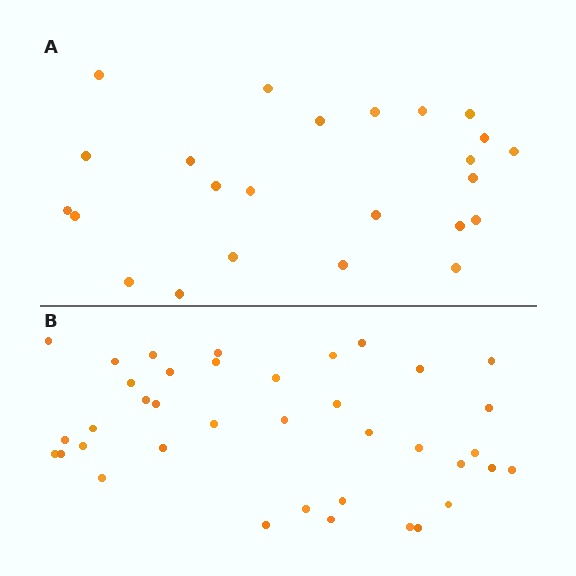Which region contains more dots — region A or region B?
Region B (the bottom region) has more dots.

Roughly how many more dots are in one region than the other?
Region B has approximately 15 more dots than region A.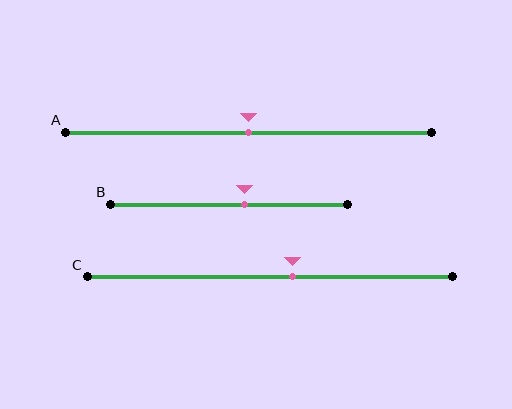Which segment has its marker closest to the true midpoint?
Segment A has its marker closest to the true midpoint.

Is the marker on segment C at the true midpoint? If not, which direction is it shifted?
No, the marker on segment C is shifted to the right by about 6% of the segment length.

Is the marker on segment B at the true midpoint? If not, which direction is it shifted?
No, the marker on segment B is shifted to the right by about 6% of the segment length.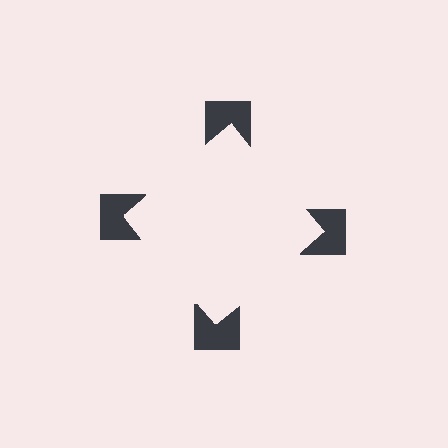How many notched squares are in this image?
There are 4 — one at each vertex of the illusory square.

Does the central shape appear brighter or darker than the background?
It typically appears slightly brighter than the background, even though no actual brightness change is drawn.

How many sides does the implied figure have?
4 sides.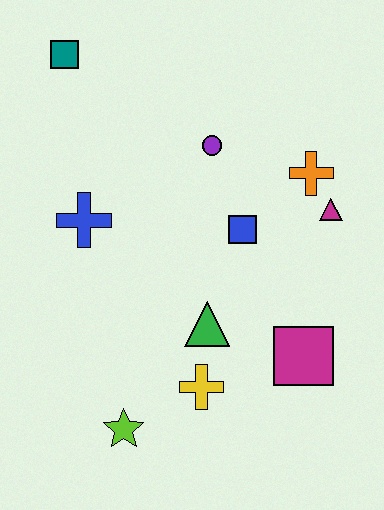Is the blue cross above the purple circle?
No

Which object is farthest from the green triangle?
The teal square is farthest from the green triangle.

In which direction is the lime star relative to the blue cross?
The lime star is below the blue cross.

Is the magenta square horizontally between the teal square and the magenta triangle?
Yes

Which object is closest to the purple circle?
The blue square is closest to the purple circle.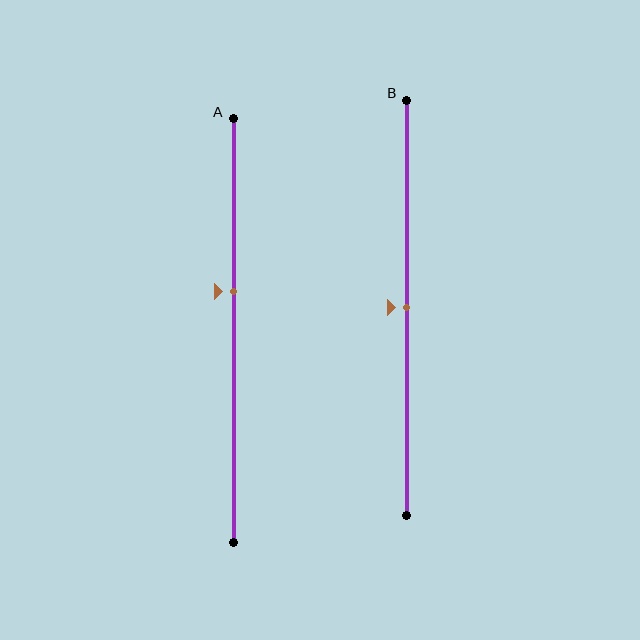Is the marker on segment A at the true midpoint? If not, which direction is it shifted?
No, the marker on segment A is shifted upward by about 9% of the segment length.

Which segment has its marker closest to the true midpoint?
Segment B has its marker closest to the true midpoint.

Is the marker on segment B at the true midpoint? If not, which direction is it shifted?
Yes, the marker on segment B is at the true midpoint.